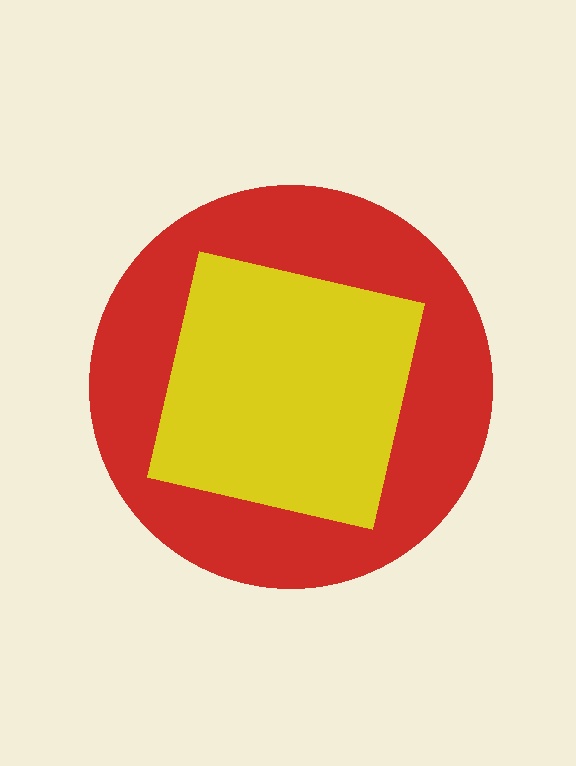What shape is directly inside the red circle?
The yellow square.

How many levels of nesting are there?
2.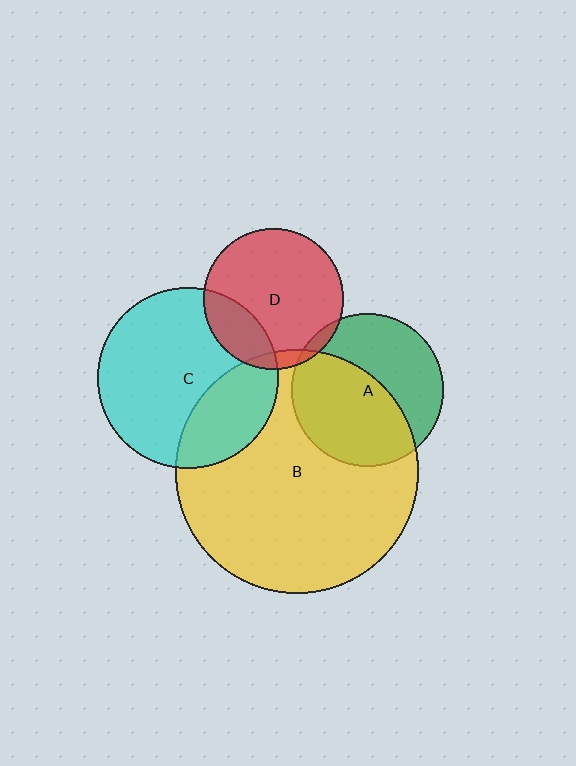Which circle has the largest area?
Circle B (yellow).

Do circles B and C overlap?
Yes.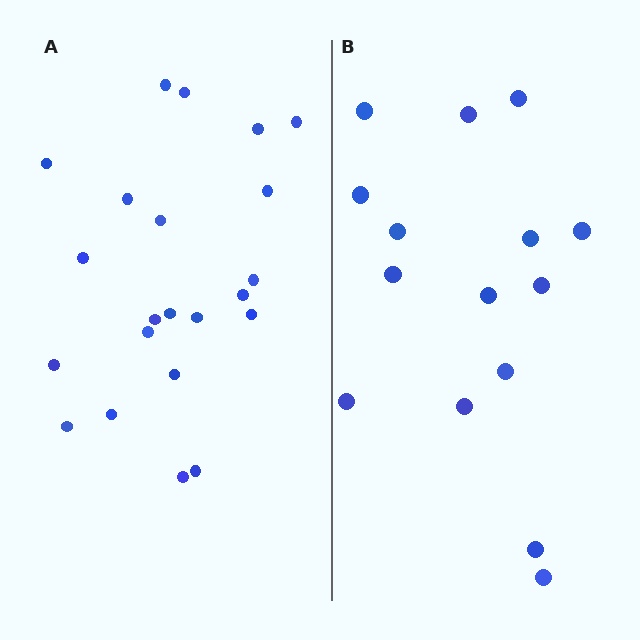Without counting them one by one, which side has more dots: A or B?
Region A (the left region) has more dots.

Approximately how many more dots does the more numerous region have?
Region A has roughly 8 or so more dots than region B.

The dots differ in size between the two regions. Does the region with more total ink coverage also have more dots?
No. Region B has more total ink coverage because its dots are larger, but region A actually contains more individual dots. Total area can be misleading — the number of items is what matters here.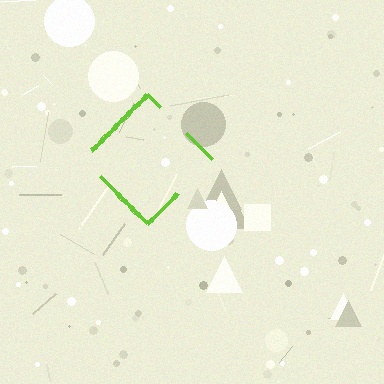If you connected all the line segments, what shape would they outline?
They would outline a diamond.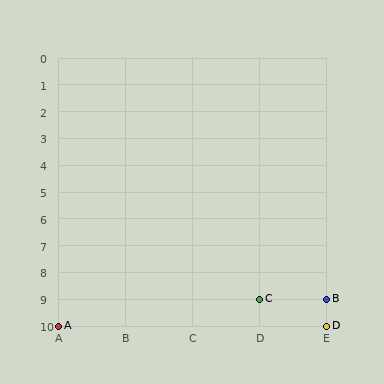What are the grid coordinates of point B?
Point B is at grid coordinates (E, 9).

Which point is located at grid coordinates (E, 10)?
Point D is at (E, 10).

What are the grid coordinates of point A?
Point A is at grid coordinates (A, 10).